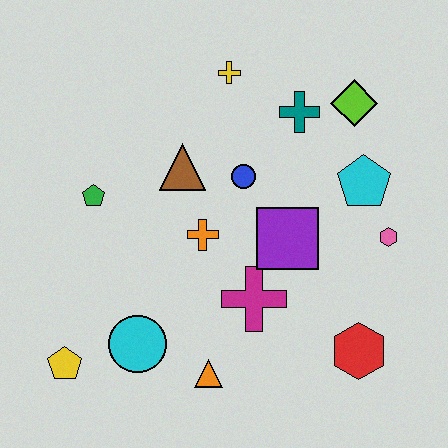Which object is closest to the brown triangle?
The blue circle is closest to the brown triangle.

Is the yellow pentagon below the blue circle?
Yes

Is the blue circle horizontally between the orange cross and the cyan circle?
No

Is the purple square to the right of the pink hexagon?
No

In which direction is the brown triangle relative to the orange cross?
The brown triangle is above the orange cross.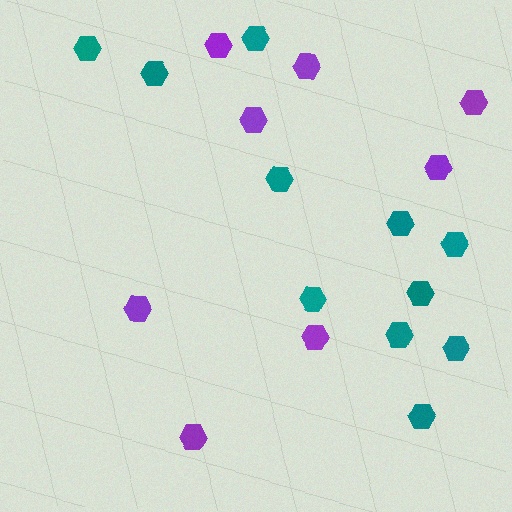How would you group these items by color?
There are 2 groups: one group of purple hexagons (8) and one group of teal hexagons (11).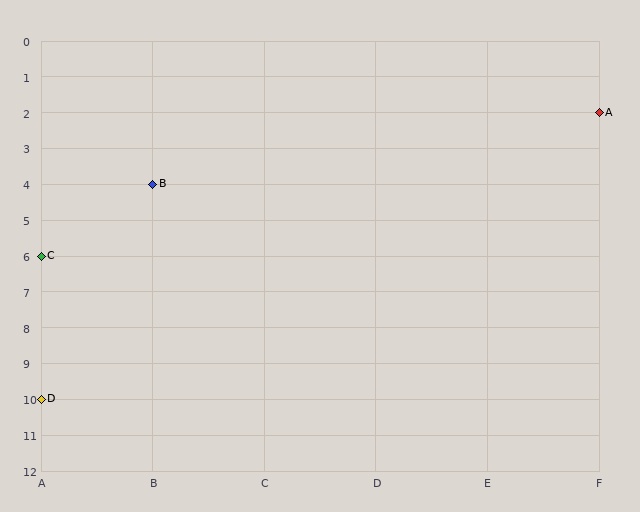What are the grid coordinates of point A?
Point A is at grid coordinates (F, 2).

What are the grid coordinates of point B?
Point B is at grid coordinates (B, 4).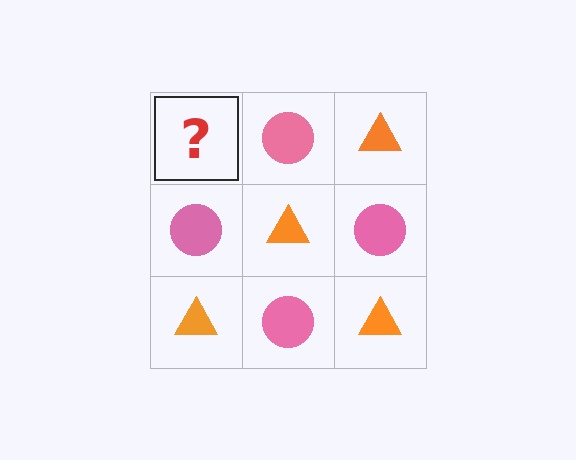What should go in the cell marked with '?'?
The missing cell should contain an orange triangle.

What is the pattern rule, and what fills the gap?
The rule is that it alternates orange triangle and pink circle in a checkerboard pattern. The gap should be filled with an orange triangle.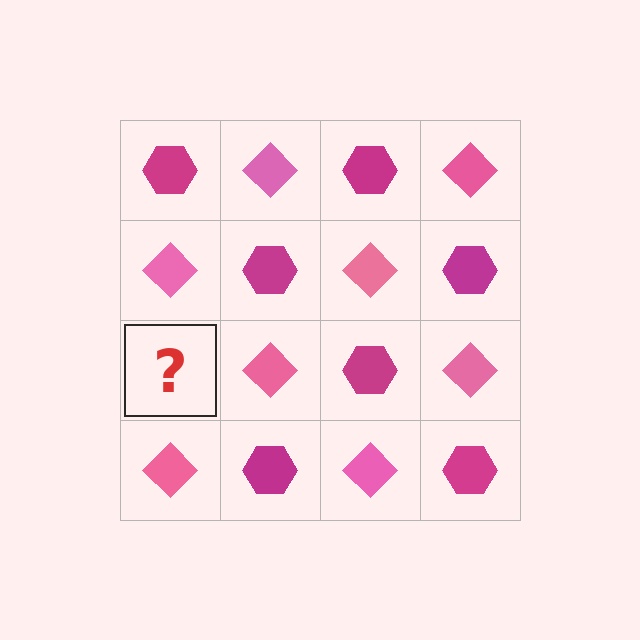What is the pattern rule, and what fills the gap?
The rule is that it alternates magenta hexagon and pink diamond in a checkerboard pattern. The gap should be filled with a magenta hexagon.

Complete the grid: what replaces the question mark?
The question mark should be replaced with a magenta hexagon.